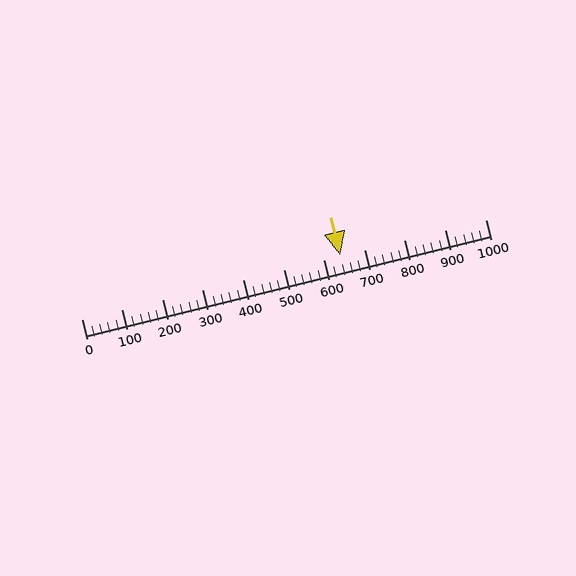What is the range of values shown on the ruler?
The ruler shows values from 0 to 1000.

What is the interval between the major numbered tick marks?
The major tick marks are spaced 100 units apart.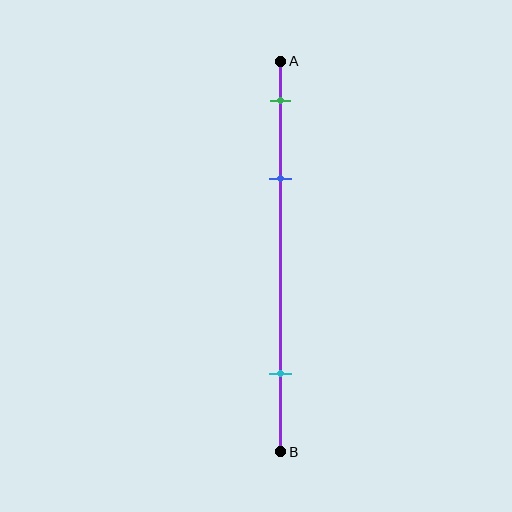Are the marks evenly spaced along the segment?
No, the marks are not evenly spaced.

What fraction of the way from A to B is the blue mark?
The blue mark is approximately 30% (0.3) of the way from A to B.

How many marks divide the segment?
There are 3 marks dividing the segment.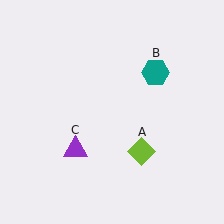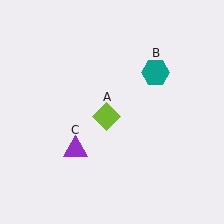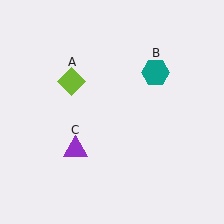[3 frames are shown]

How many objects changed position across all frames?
1 object changed position: lime diamond (object A).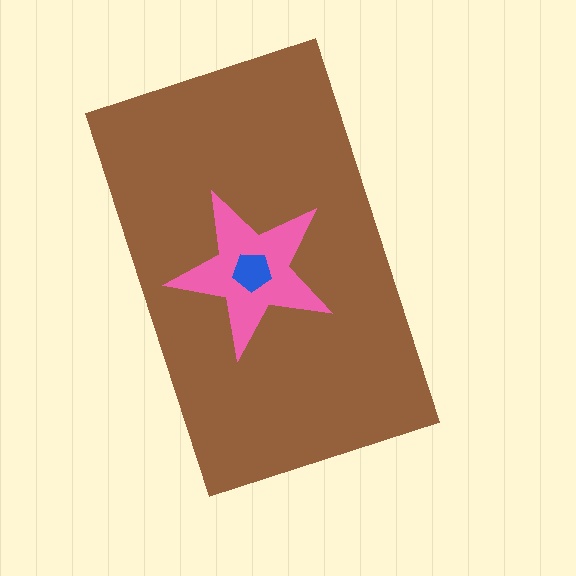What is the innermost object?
The blue pentagon.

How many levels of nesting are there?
3.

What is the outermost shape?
The brown rectangle.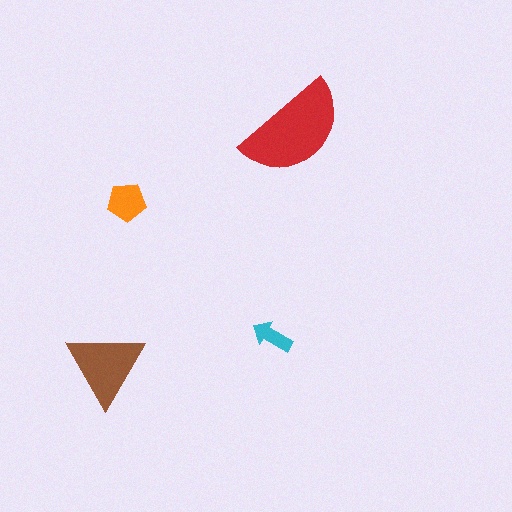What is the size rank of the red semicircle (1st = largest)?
1st.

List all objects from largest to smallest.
The red semicircle, the brown triangle, the orange pentagon, the cyan arrow.